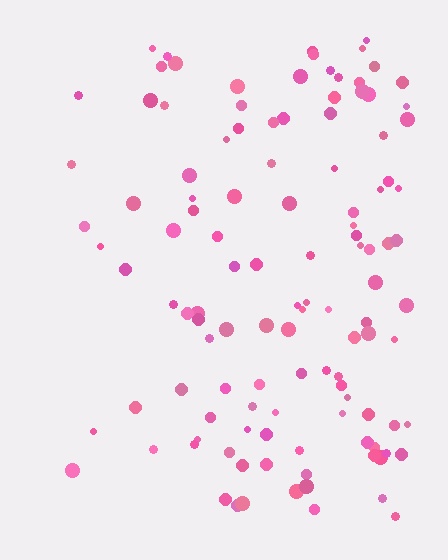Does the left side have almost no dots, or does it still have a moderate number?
Still a moderate number, just noticeably fewer than the right.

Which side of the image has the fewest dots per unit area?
The left.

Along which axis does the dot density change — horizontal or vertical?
Horizontal.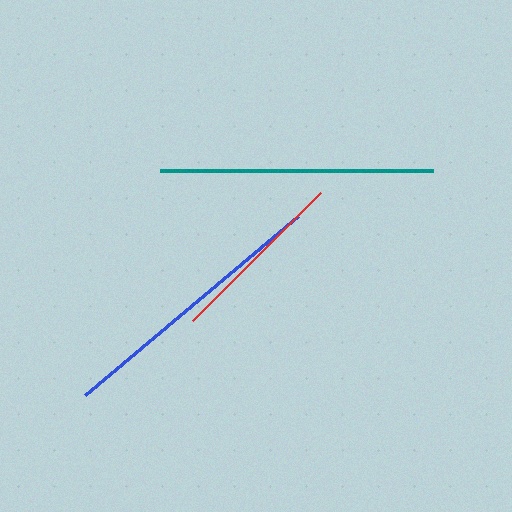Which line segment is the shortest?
The red line is the shortest at approximately 181 pixels.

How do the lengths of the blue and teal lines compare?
The blue and teal lines are approximately the same length.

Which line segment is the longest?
The blue line is the longest at approximately 278 pixels.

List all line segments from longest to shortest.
From longest to shortest: blue, teal, red.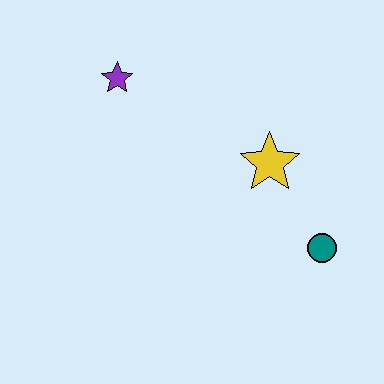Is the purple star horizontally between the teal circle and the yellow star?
No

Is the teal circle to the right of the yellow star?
Yes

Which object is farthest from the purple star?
The teal circle is farthest from the purple star.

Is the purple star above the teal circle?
Yes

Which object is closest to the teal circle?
The yellow star is closest to the teal circle.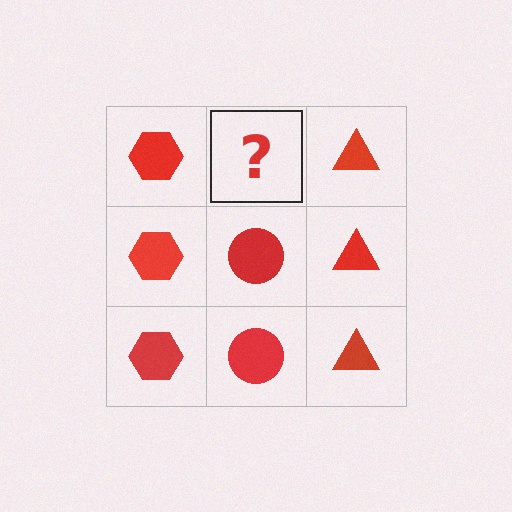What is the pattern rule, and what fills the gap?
The rule is that each column has a consistent shape. The gap should be filled with a red circle.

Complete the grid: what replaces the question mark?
The question mark should be replaced with a red circle.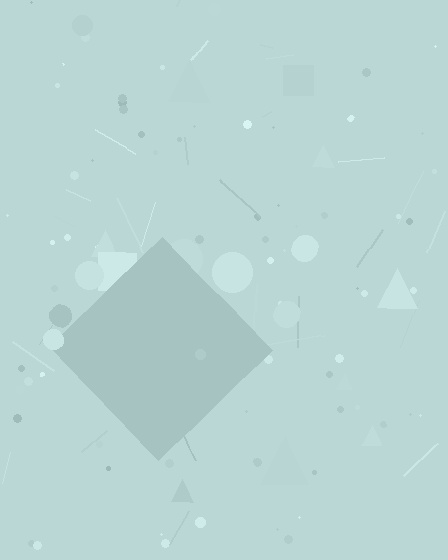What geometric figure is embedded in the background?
A diamond is embedded in the background.